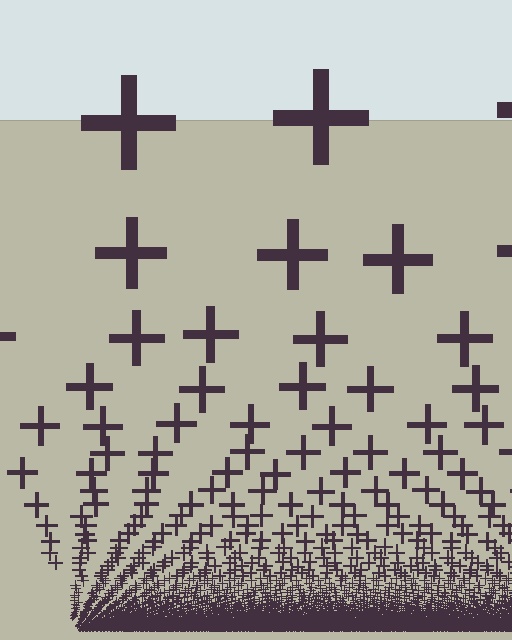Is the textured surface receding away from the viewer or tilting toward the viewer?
The surface appears to tilt toward the viewer. Texture elements get larger and sparser toward the top.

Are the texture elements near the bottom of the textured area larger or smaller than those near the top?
Smaller. The gradient is inverted — elements near the bottom are smaller and denser.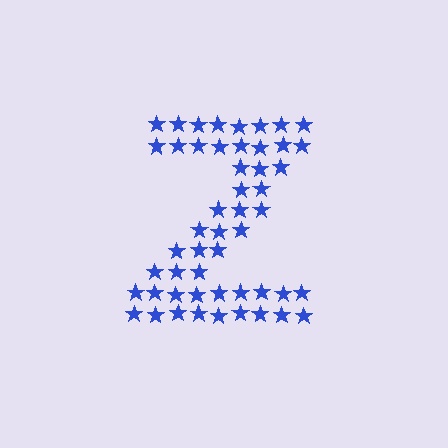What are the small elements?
The small elements are stars.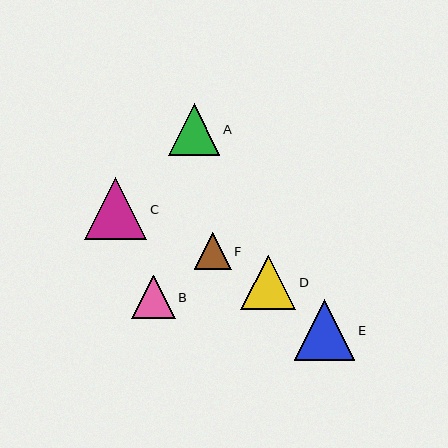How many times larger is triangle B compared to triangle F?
Triangle B is approximately 1.2 times the size of triangle F.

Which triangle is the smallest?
Triangle F is the smallest with a size of approximately 37 pixels.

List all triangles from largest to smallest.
From largest to smallest: C, E, D, A, B, F.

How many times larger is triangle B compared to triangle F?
Triangle B is approximately 1.2 times the size of triangle F.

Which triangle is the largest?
Triangle C is the largest with a size of approximately 62 pixels.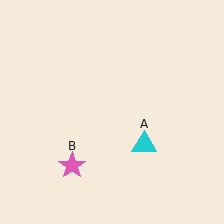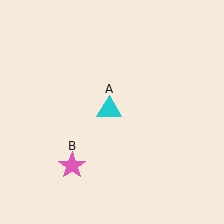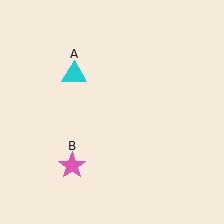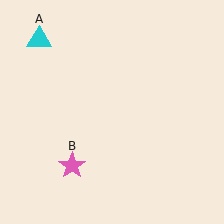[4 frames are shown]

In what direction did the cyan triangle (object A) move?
The cyan triangle (object A) moved up and to the left.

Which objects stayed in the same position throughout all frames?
Pink star (object B) remained stationary.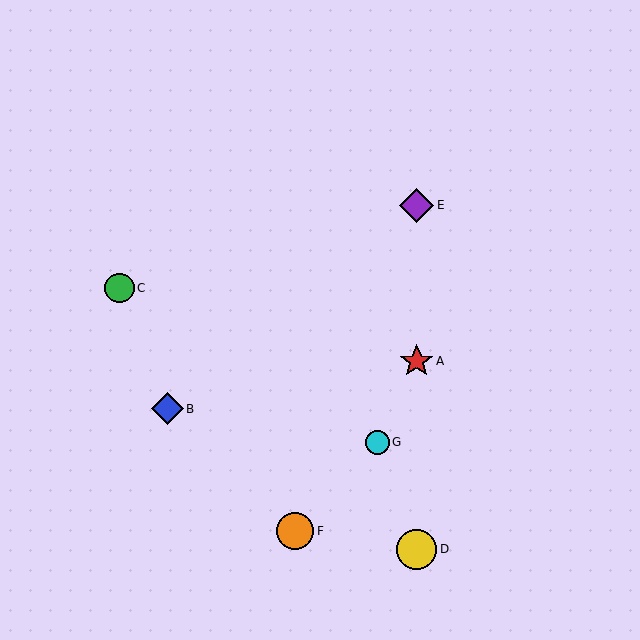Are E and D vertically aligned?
Yes, both are at x≈417.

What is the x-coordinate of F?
Object F is at x≈295.